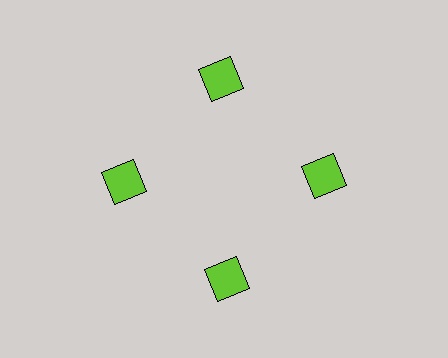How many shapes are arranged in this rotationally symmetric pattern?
There are 4 shapes, arranged in 4 groups of 1.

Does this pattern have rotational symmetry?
Yes, this pattern has 4-fold rotational symmetry. It looks the same after rotating 90 degrees around the center.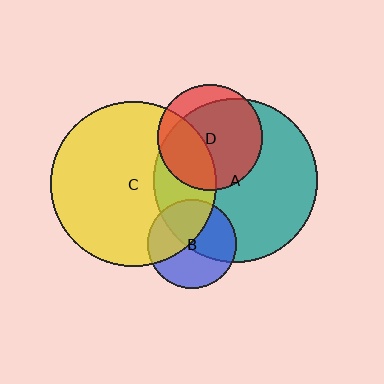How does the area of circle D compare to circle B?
Approximately 1.4 times.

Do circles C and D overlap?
Yes.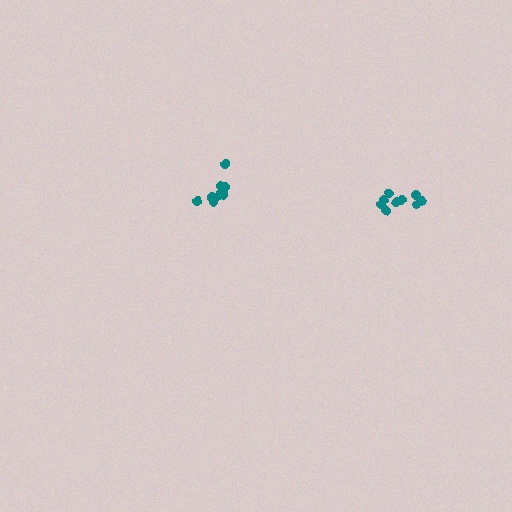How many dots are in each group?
Group 1: 10 dots, Group 2: 9 dots (19 total).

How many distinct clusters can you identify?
There are 2 distinct clusters.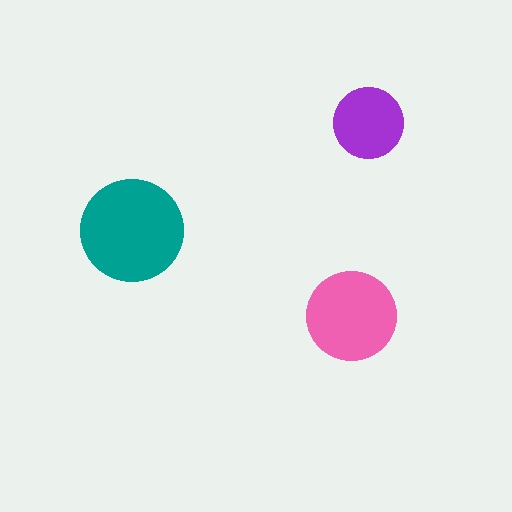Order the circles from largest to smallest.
the teal one, the pink one, the purple one.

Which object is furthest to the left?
The teal circle is leftmost.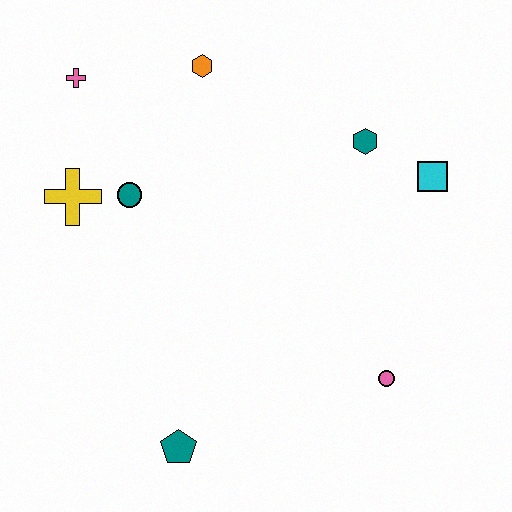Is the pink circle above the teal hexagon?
No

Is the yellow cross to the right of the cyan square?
No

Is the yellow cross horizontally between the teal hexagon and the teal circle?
No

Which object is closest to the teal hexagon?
The cyan square is closest to the teal hexagon.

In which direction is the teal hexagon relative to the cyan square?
The teal hexagon is to the left of the cyan square.